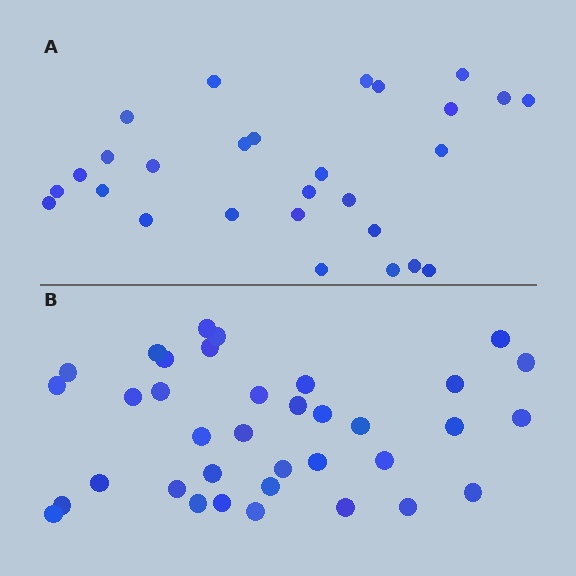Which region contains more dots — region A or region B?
Region B (the bottom region) has more dots.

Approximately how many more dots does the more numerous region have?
Region B has roughly 8 or so more dots than region A.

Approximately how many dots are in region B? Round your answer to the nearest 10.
About 40 dots. (The exact count is 36, which rounds to 40.)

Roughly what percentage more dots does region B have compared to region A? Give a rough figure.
About 30% more.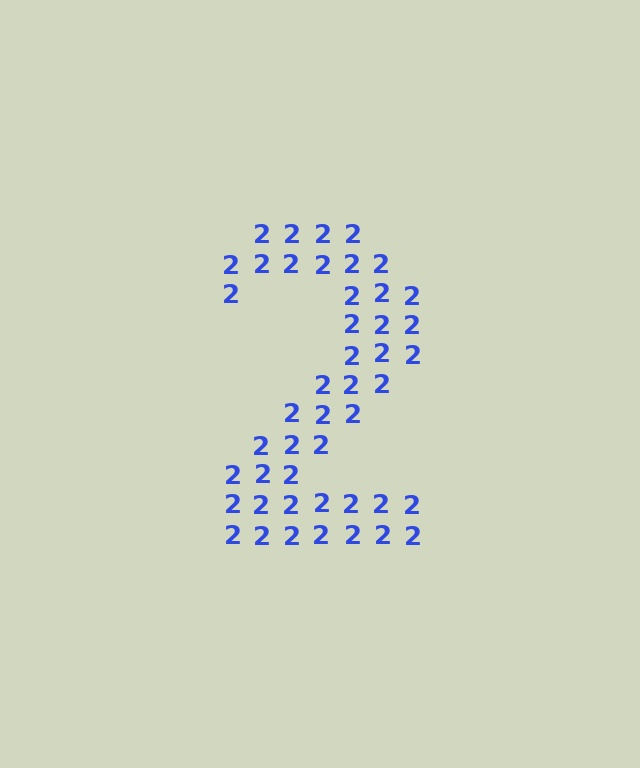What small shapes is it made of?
It is made of small digit 2's.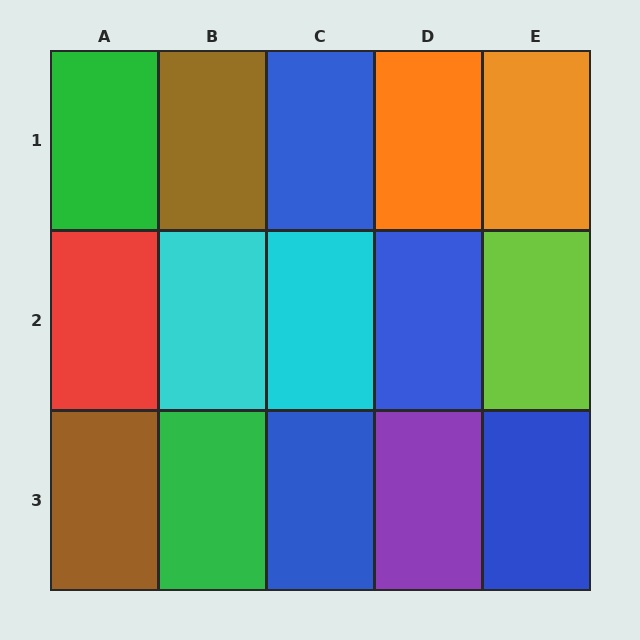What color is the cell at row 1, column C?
Blue.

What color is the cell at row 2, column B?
Cyan.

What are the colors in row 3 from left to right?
Brown, green, blue, purple, blue.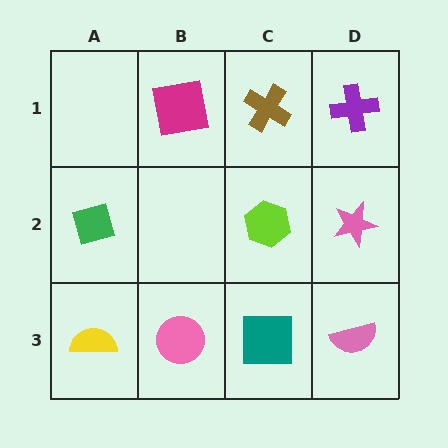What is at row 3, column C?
A teal square.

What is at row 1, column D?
A purple cross.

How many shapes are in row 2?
3 shapes.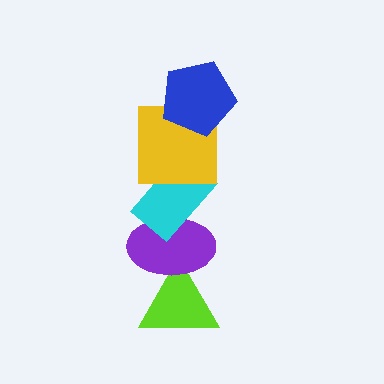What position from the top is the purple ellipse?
The purple ellipse is 4th from the top.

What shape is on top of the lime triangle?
The purple ellipse is on top of the lime triangle.